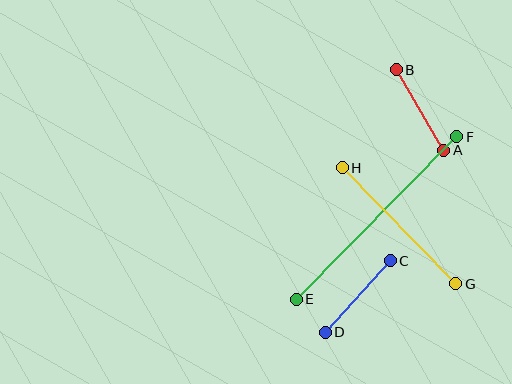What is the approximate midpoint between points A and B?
The midpoint is at approximately (420, 110) pixels.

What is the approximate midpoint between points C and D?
The midpoint is at approximately (358, 296) pixels.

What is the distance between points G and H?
The distance is approximately 163 pixels.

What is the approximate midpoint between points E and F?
The midpoint is at approximately (376, 218) pixels.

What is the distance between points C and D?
The distance is approximately 96 pixels.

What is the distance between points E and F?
The distance is approximately 229 pixels.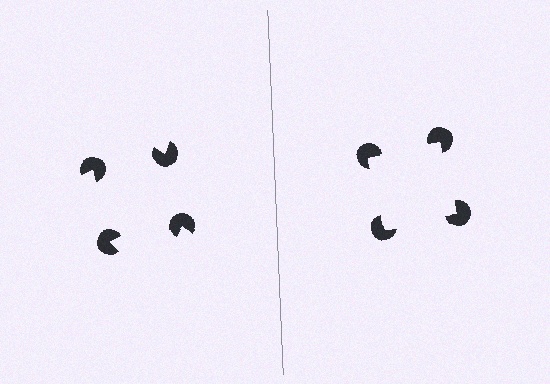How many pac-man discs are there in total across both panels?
8 — 4 on each side.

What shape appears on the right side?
An illusory square.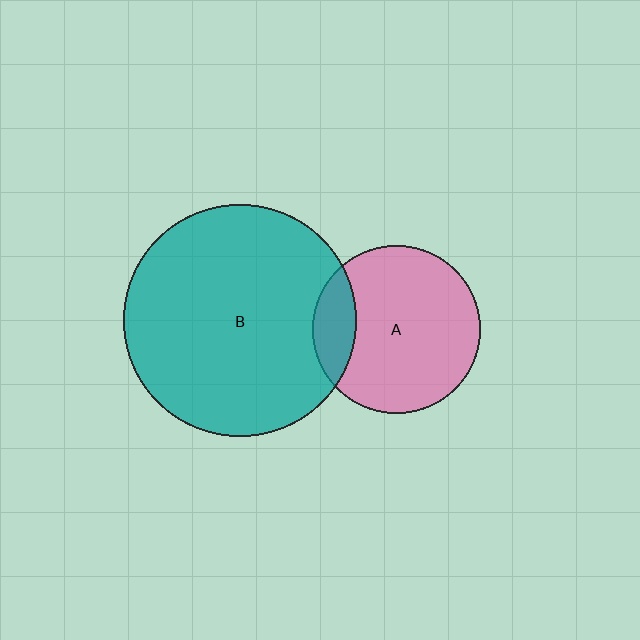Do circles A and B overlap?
Yes.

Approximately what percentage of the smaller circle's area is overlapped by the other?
Approximately 15%.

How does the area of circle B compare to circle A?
Approximately 1.9 times.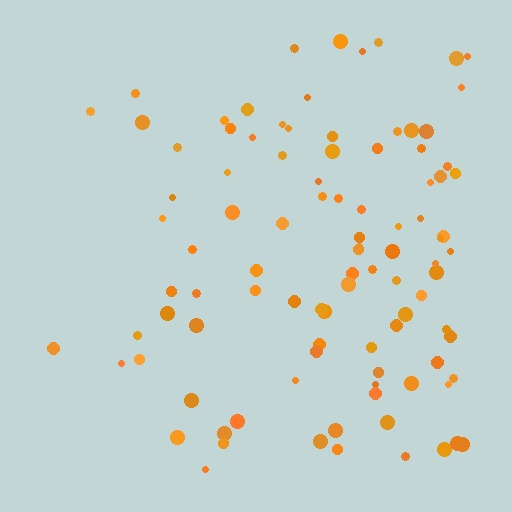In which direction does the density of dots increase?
From left to right, with the right side densest.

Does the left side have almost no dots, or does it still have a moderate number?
Still a moderate number, just noticeably fewer than the right.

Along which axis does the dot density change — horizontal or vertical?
Horizontal.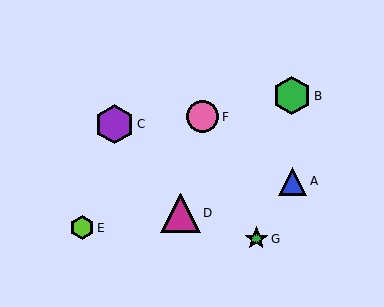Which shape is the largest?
The magenta triangle (labeled D) is the largest.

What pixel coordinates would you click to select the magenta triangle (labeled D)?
Click at (180, 213) to select the magenta triangle D.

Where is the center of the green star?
The center of the green star is at (256, 239).